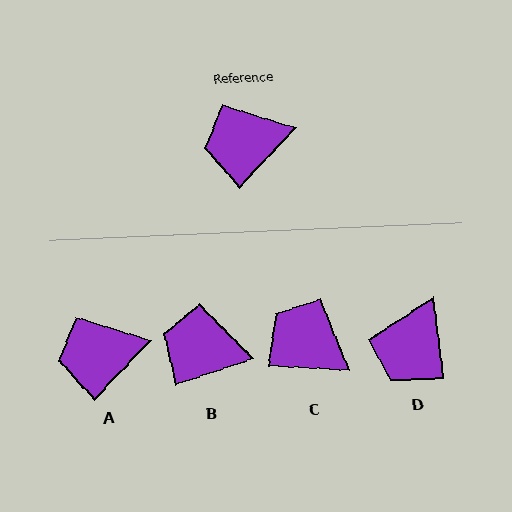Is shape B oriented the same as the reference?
No, it is off by about 28 degrees.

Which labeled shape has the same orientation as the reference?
A.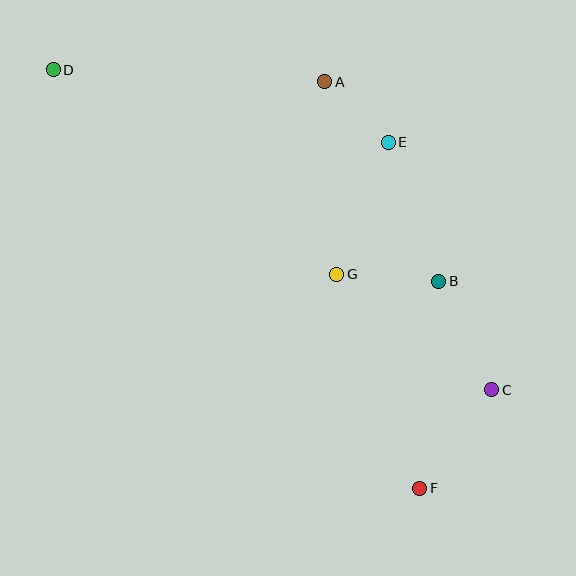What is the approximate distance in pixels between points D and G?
The distance between D and G is approximately 349 pixels.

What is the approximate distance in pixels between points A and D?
The distance between A and D is approximately 272 pixels.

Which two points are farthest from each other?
Points D and F are farthest from each other.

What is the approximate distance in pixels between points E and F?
The distance between E and F is approximately 348 pixels.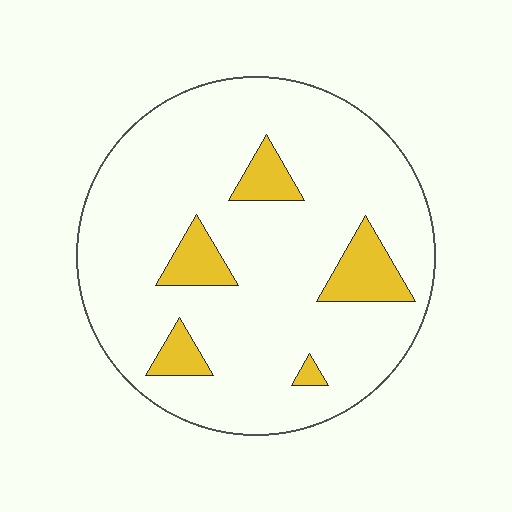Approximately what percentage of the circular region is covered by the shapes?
Approximately 15%.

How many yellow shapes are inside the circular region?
5.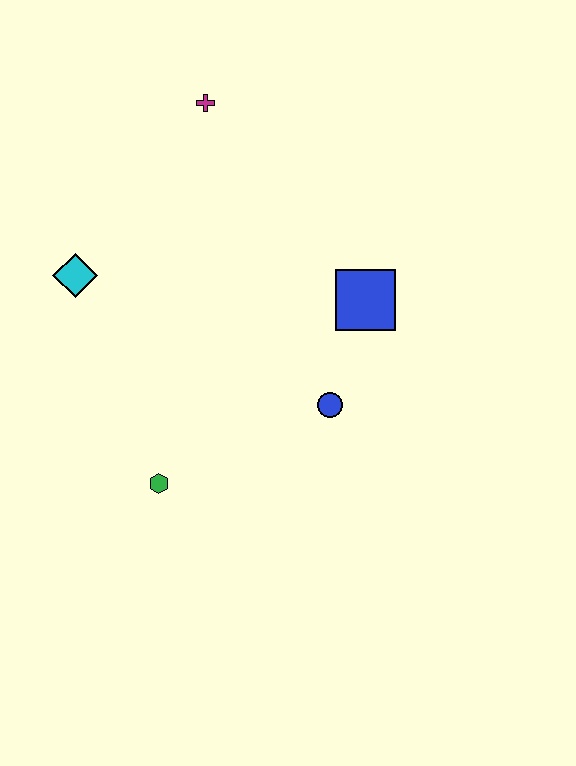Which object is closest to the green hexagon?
The blue circle is closest to the green hexagon.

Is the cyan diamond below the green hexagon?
No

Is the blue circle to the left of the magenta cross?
No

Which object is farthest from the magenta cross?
The green hexagon is farthest from the magenta cross.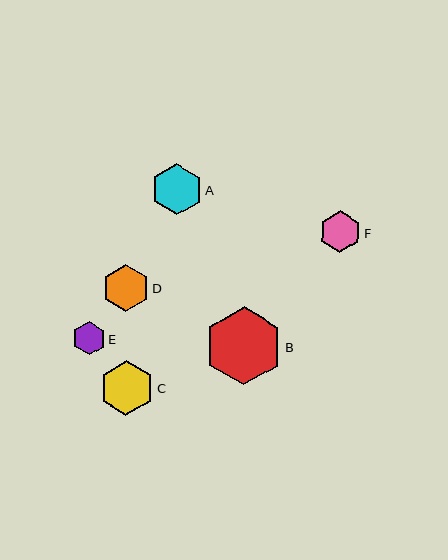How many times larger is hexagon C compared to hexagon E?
Hexagon C is approximately 1.7 times the size of hexagon E.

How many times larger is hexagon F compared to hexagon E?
Hexagon F is approximately 1.3 times the size of hexagon E.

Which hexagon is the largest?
Hexagon B is the largest with a size of approximately 78 pixels.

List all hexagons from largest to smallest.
From largest to smallest: B, C, A, D, F, E.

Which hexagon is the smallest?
Hexagon E is the smallest with a size of approximately 32 pixels.